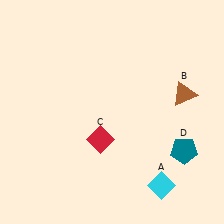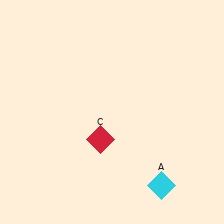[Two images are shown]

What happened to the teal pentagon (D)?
The teal pentagon (D) was removed in Image 2. It was in the bottom-right area of Image 1.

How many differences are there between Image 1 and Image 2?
There are 2 differences between the two images.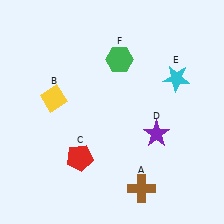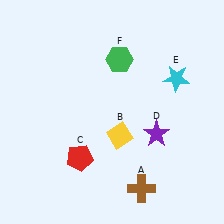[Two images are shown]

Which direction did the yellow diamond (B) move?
The yellow diamond (B) moved right.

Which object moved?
The yellow diamond (B) moved right.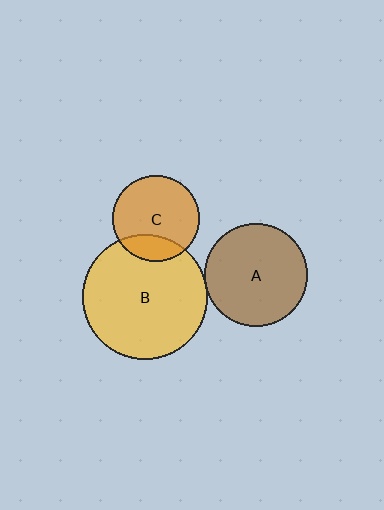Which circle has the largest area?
Circle B (yellow).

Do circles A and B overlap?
Yes.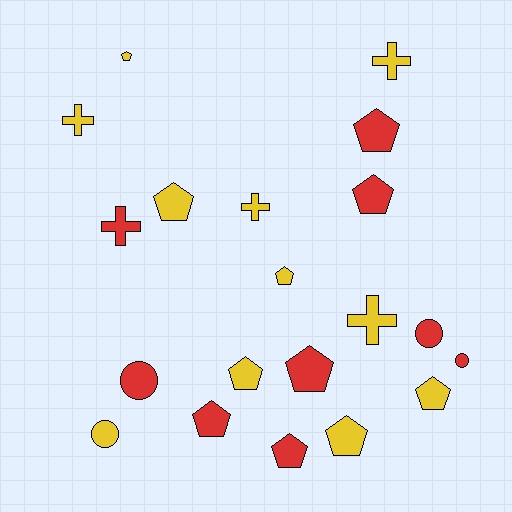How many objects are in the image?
There are 20 objects.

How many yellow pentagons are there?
There are 6 yellow pentagons.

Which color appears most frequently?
Yellow, with 11 objects.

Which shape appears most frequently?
Pentagon, with 11 objects.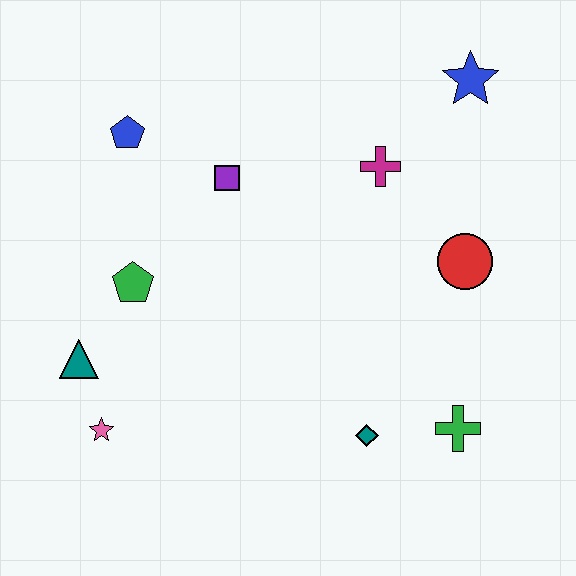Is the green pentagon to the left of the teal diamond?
Yes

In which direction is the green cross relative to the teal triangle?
The green cross is to the right of the teal triangle.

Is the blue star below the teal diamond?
No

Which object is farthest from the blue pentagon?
The green cross is farthest from the blue pentagon.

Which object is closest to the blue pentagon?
The purple square is closest to the blue pentagon.